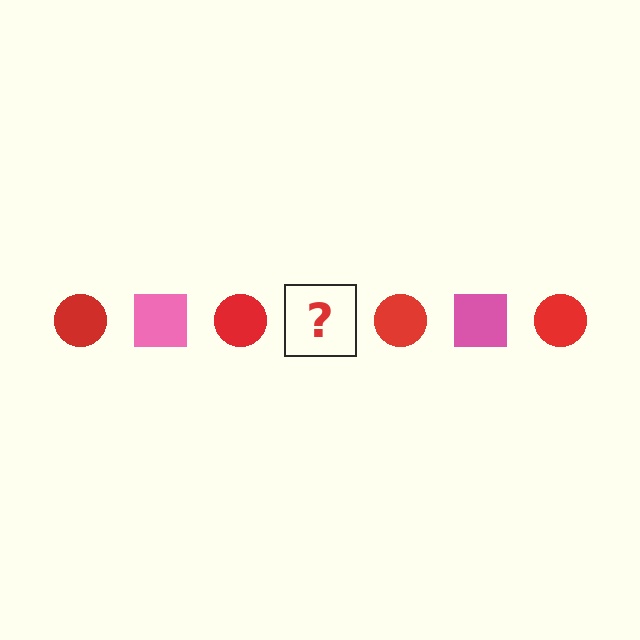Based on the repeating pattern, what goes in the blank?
The blank should be a pink square.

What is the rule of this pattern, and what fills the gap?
The rule is that the pattern alternates between red circle and pink square. The gap should be filled with a pink square.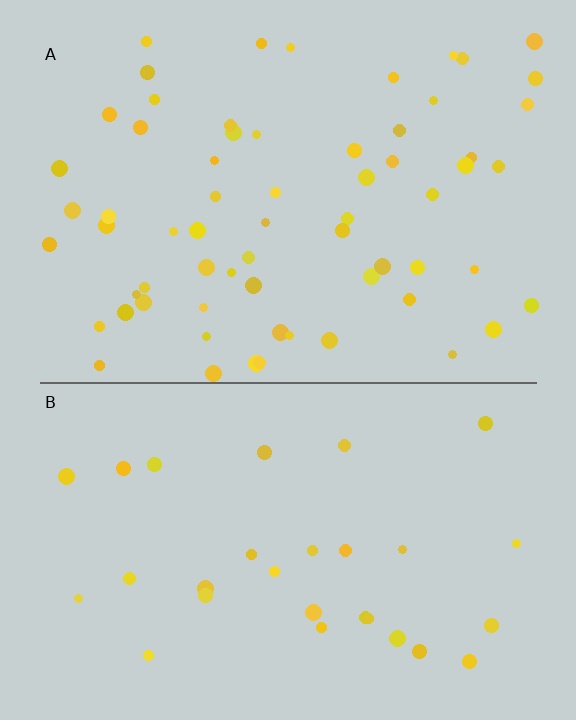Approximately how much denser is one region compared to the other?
Approximately 2.2× — region A over region B.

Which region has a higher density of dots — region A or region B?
A (the top).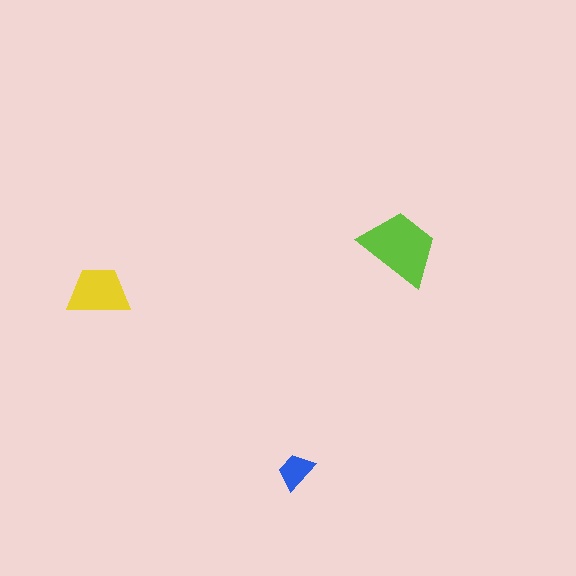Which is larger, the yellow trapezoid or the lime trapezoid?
The lime one.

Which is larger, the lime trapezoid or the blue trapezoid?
The lime one.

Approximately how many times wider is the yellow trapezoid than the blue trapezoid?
About 1.5 times wider.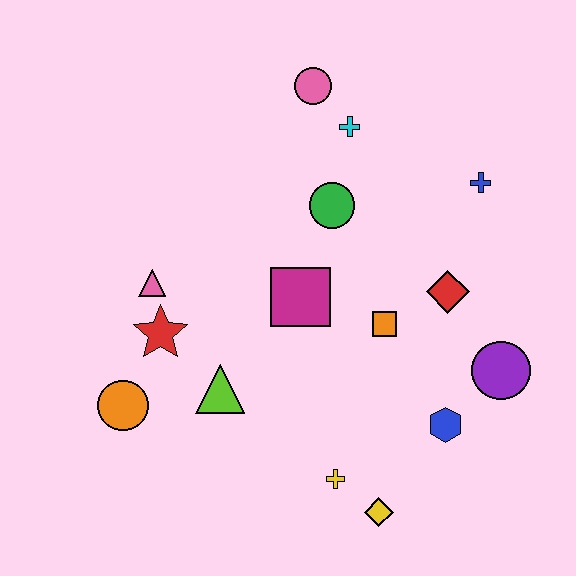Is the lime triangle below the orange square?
Yes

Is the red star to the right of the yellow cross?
No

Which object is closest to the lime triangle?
The red star is closest to the lime triangle.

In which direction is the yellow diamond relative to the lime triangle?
The yellow diamond is to the right of the lime triangle.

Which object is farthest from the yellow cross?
The pink circle is farthest from the yellow cross.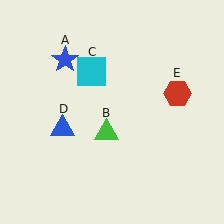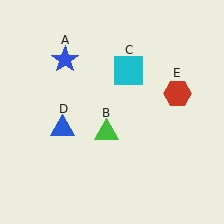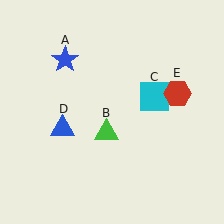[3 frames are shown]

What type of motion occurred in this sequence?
The cyan square (object C) rotated clockwise around the center of the scene.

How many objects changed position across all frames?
1 object changed position: cyan square (object C).